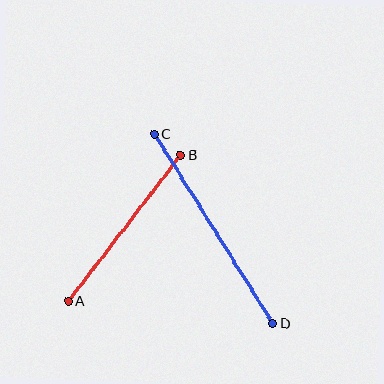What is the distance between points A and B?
The distance is approximately 185 pixels.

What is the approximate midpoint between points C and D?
The midpoint is at approximately (214, 228) pixels.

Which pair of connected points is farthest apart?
Points C and D are farthest apart.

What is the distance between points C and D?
The distance is approximately 223 pixels.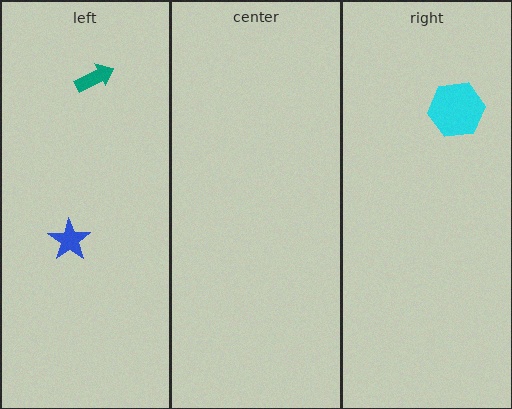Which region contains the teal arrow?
The left region.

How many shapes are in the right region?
1.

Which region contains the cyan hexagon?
The right region.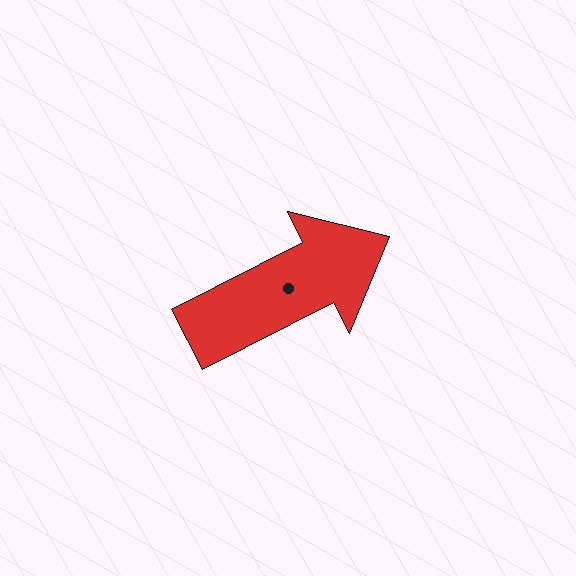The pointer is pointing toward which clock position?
Roughly 2 o'clock.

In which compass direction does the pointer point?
Northeast.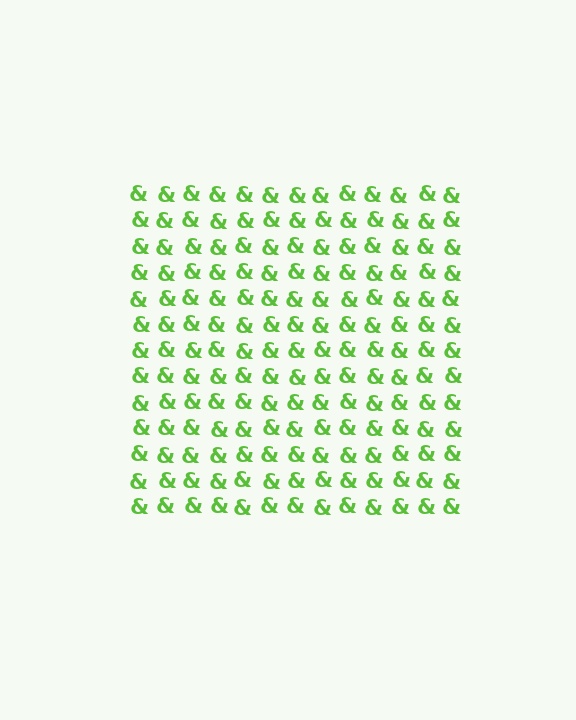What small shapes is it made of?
It is made of small ampersands.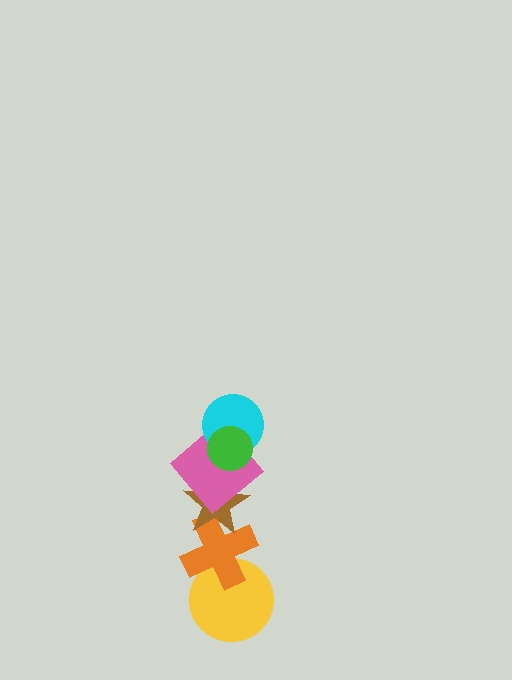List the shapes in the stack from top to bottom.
From top to bottom: the green circle, the cyan circle, the pink diamond, the brown star, the orange cross, the yellow circle.